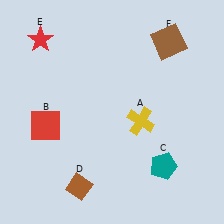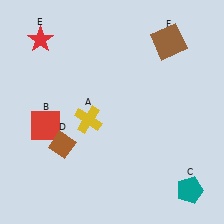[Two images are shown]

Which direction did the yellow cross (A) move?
The yellow cross (A) moved left.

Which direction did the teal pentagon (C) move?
The teal pentagon (C) moved right.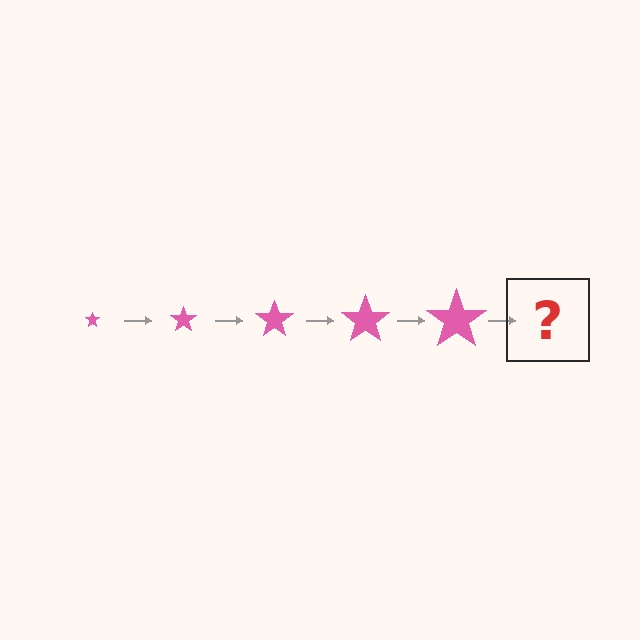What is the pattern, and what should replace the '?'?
The pattern is that the star gets progressively larger each step. The '?' should be a pink star, larger than the previous one.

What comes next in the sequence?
The next element should be a pink star, larger than the previous one.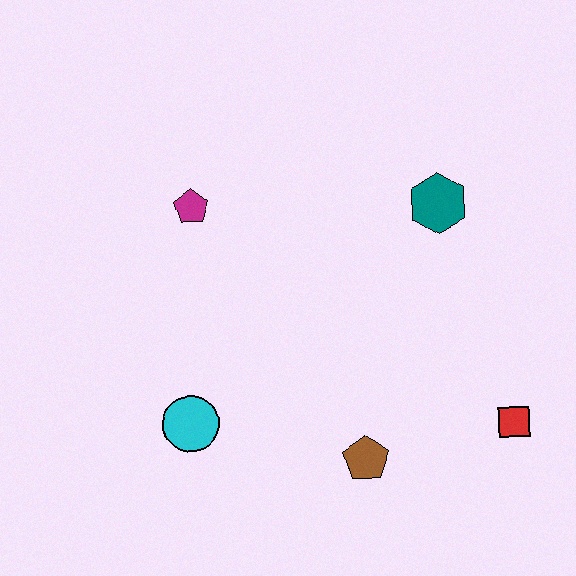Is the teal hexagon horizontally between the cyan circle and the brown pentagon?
No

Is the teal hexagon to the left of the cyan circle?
No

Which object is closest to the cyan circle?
The brown pentagon is closest to the cyan circle.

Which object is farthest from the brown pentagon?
The magenta pentagon is farthest from the brown pentagon.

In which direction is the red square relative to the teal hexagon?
The red square is below the teal hexagon.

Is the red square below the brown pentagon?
No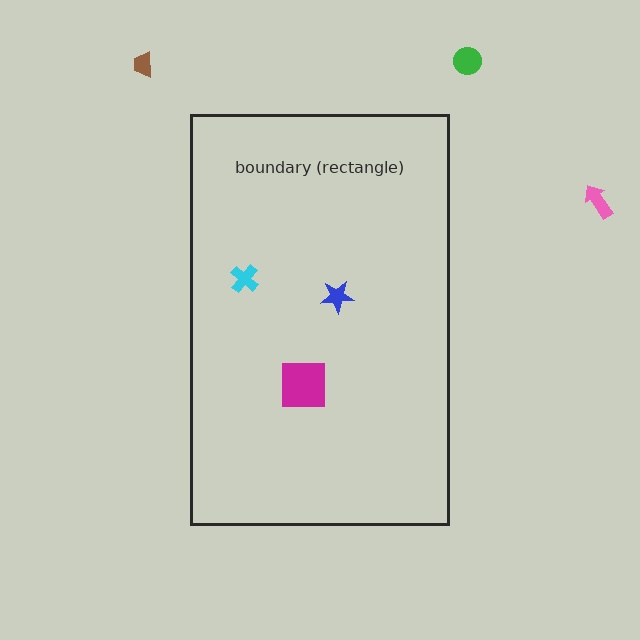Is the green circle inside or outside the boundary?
Outside.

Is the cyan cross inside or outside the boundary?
Inside.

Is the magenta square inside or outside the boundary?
Inside.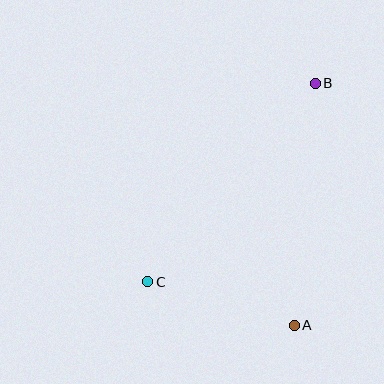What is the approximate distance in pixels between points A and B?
The distance between A and B is approximately 243 pixels.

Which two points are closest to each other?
Points A and C are closest to each other.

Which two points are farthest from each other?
Points B and C are farthest from each other.